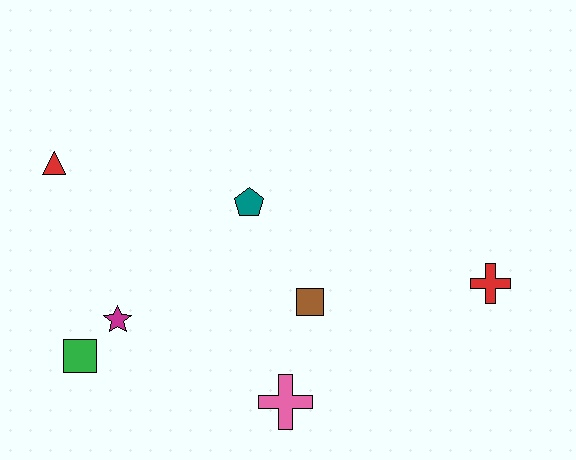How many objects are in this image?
There are 7 objects.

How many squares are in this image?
There are 2 squares.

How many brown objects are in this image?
There is 1 brown object.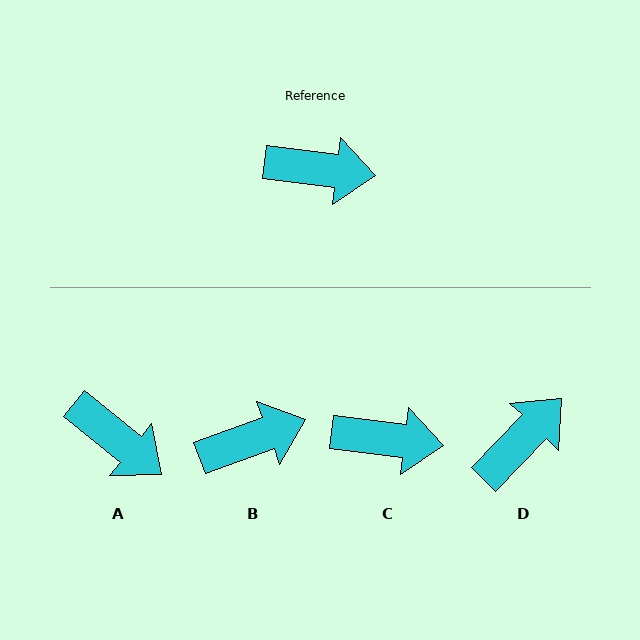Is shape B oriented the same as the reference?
No, it is off by about 27 degrees.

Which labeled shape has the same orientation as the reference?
C.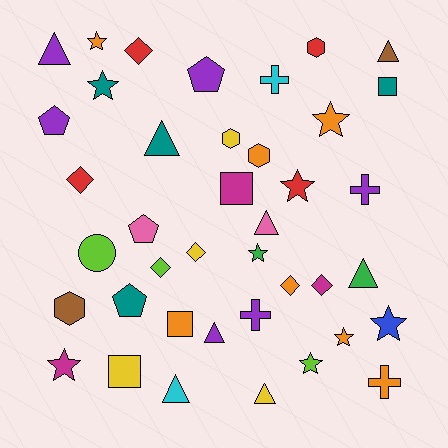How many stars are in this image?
There are 9 stars.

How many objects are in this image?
There are 40 objects.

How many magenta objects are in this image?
There are 3 magenta objects.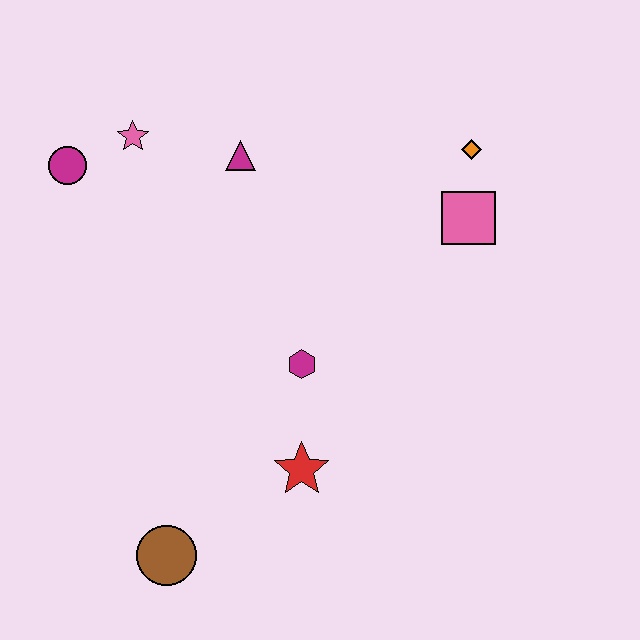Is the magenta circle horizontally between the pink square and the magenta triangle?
No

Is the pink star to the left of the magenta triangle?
Yes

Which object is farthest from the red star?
The magenta circle is farthest from the red star.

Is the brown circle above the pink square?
No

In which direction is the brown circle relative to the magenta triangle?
The brown circle is below the magenta triangle.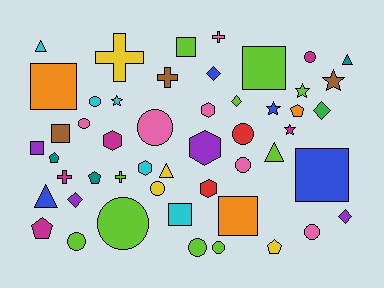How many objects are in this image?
There are 50 objects.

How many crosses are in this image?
There are 5 crosses.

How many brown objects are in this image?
There are 3 brown objects.